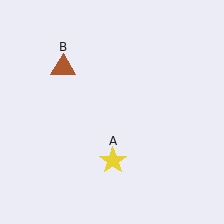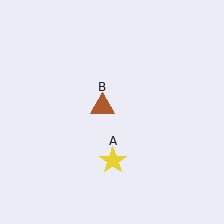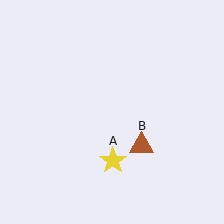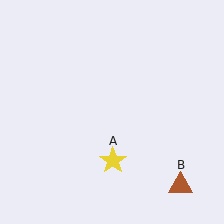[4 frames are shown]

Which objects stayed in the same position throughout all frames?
Yellow star (object A) remained stationary.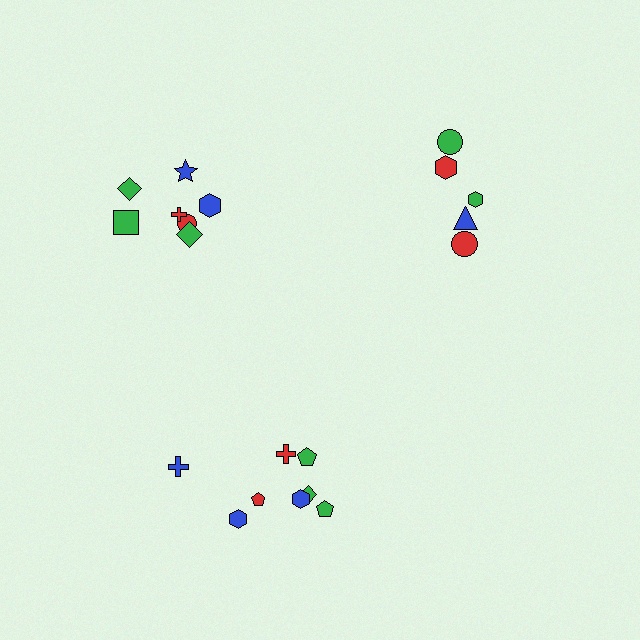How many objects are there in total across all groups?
There are 20 objects.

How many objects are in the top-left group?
There are 7 objects.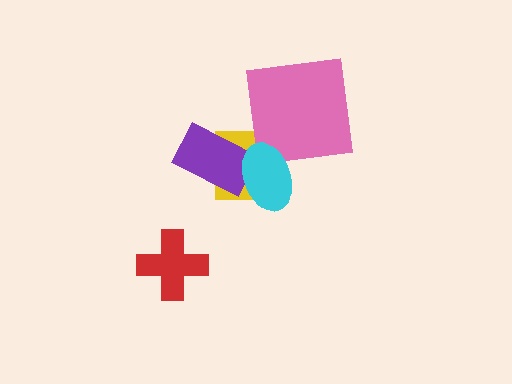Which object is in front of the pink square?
The cyan ellipse is in front of the pink square.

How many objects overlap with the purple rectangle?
2 objects overlap with the purple rectangle.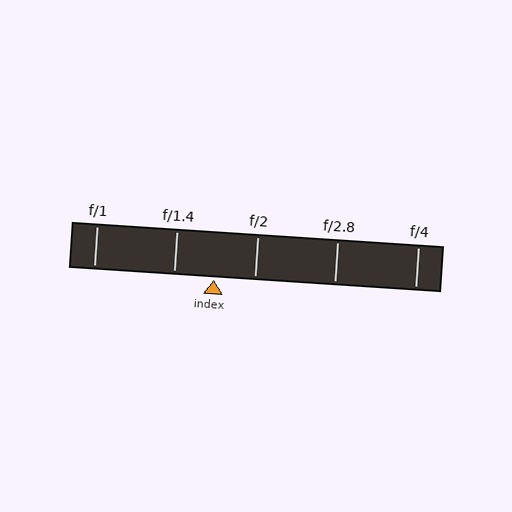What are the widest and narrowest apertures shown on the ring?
The widest aperture shown is f/1 and the narrowest is f/4.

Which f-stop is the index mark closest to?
The index mark is closest to f/1.4.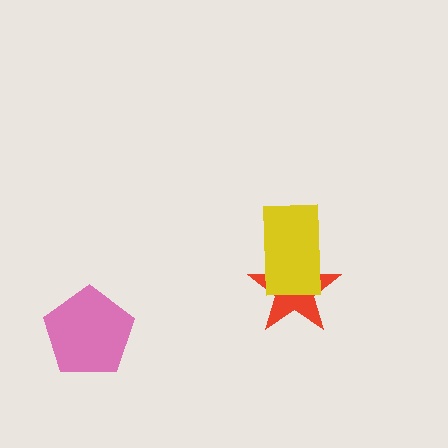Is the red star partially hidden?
Yes, it is partially covered by another shape.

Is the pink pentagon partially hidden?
No, no other shape covers it.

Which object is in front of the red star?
The yellow rectangle is in front of the red star.